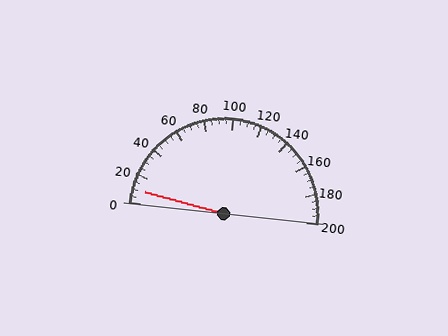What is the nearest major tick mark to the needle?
The nearest major tick mark is 0.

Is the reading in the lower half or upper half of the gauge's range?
The reading is in the lower half of the range (0 to 200).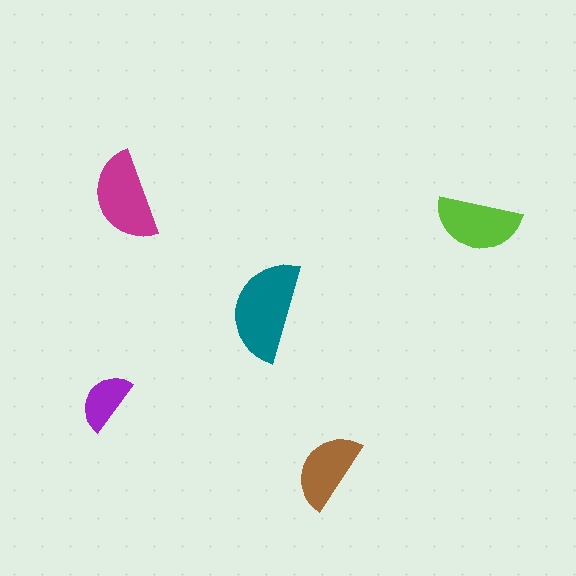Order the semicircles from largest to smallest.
the teal one, the magenta one, the lime one, the brown one, the purple one.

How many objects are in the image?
There are 5 objects in the image.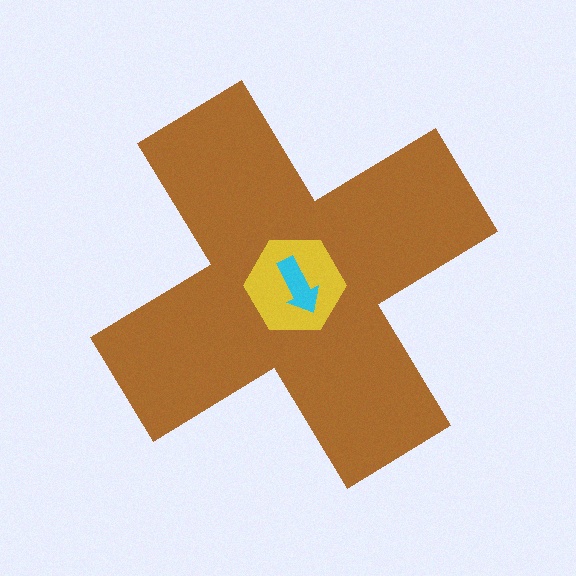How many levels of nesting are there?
3.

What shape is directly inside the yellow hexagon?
The cyan arrow.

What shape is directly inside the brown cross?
The yellow hexagon.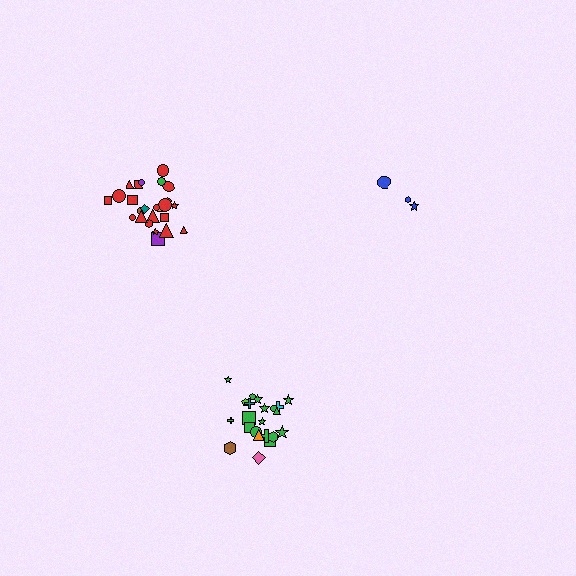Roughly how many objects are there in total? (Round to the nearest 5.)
Roughly 50 objects in total.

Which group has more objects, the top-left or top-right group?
The top-left group.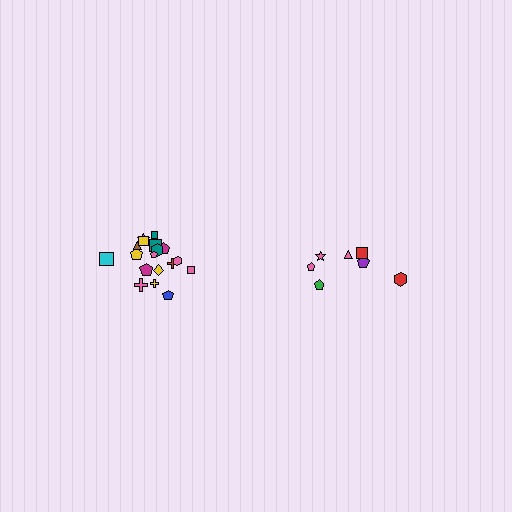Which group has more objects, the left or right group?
The left group.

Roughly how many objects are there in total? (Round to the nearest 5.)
Roughly 25 objects in total.